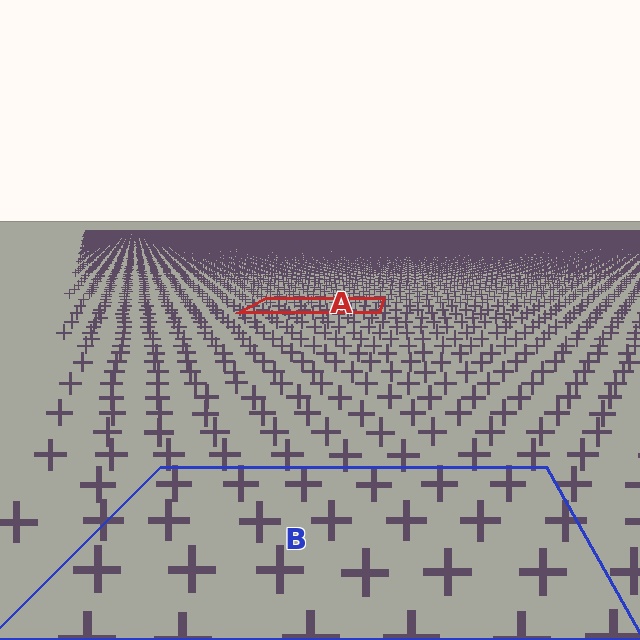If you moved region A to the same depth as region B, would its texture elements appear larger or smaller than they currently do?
They would appear larger. At a closer depth, the same texture elements are projected at a bigger on-screen size.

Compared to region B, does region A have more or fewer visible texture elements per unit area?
Region A has more texture elements per unit area — they are packed more densely because it is farther away.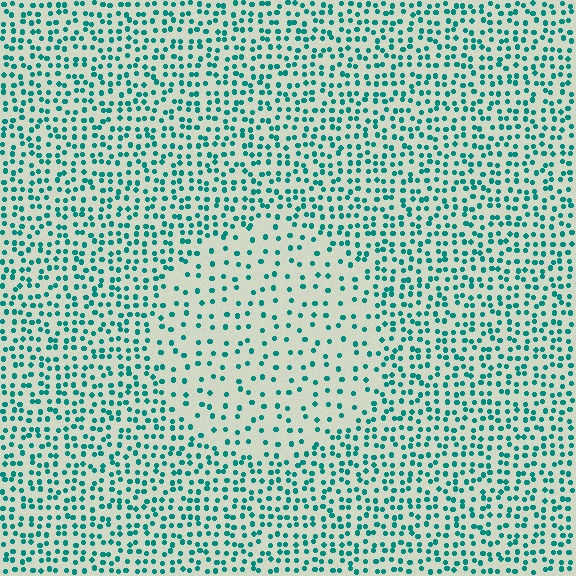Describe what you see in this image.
The image contains small teal elements arranged at two different densities. A circle-shaped region is visible where the elements are less densely packed than the surrounding area.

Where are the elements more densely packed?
The elements are more densely packed outside the circle boundary.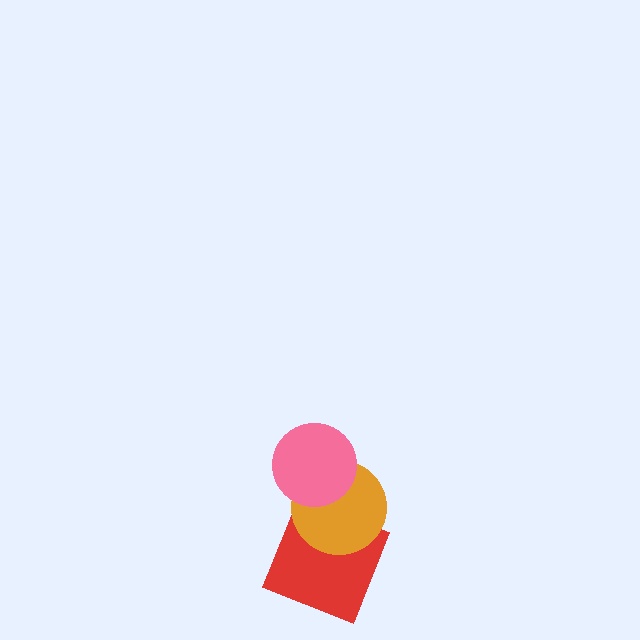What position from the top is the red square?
The red square is 3rd from the top.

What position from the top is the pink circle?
The pink circle is 1st from the top.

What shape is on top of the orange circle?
The pink circle is on top of the orange circle.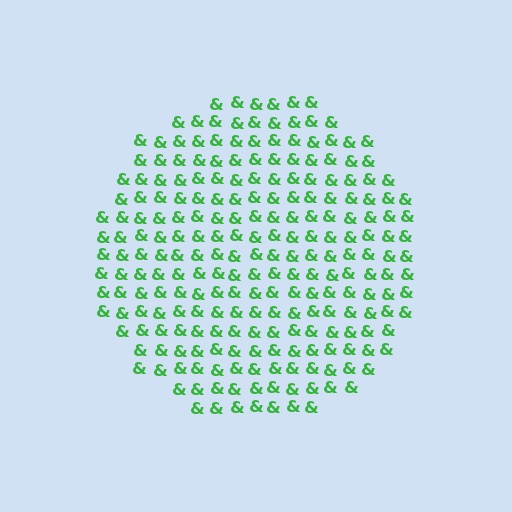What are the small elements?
The small elements are ampersands.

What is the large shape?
The large shape is a circle.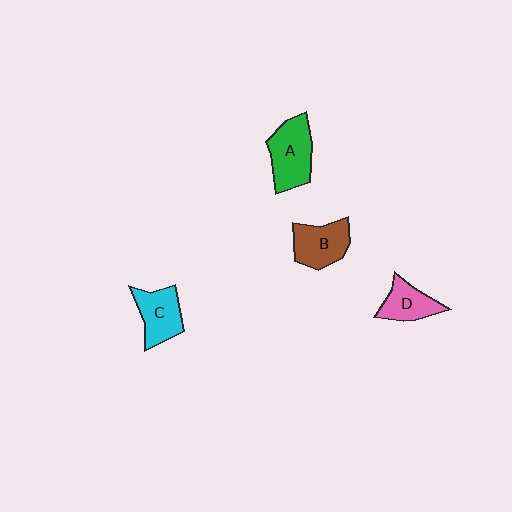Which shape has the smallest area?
Shape D (pink).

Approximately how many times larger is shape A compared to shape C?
Approximately 1.2 times.